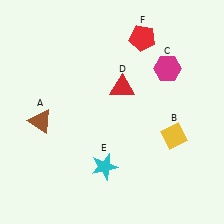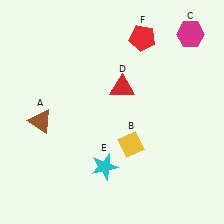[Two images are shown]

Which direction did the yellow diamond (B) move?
The yellow diamond (B) moved left.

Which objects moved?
The objects that moved are: the yellow diamond (B), the magenta hexagon (C).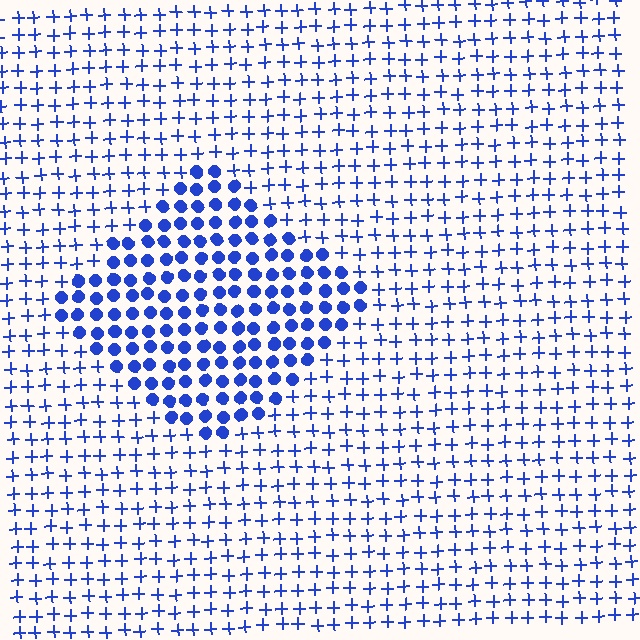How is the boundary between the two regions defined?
The boundary is defined by a change in element shape: circles inside vs. plus signs outside. All elements share the same color and spacing.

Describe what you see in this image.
The image is filled with small blue elements arranged in a uniform grid. A diamond-shaped region contains circles, while the surrounding area contains plus signs. The boundary is defined purely by the change in element shape.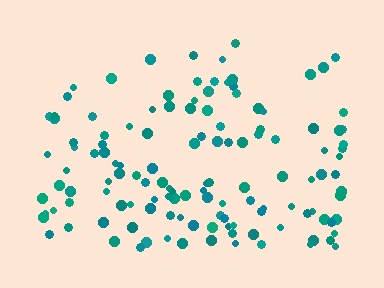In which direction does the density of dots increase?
From top to bottom, with the bottom side densest.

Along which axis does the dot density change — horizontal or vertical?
Vertical.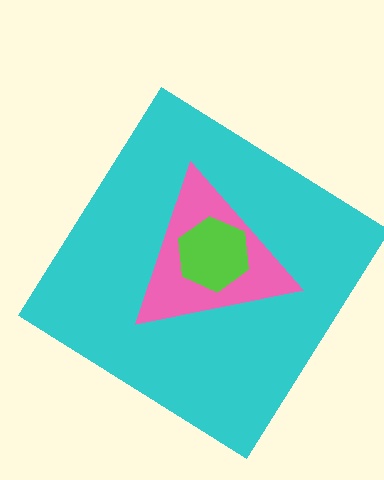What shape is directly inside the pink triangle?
The lime hexagon.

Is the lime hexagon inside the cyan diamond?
Yes.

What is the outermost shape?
The cyan diamond.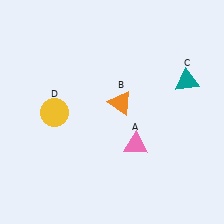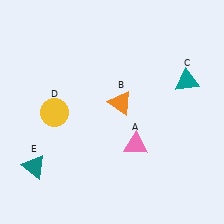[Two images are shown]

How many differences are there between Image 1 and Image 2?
There is 1 difference between the two images.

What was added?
A teal triangle (E) was added in Image 2.